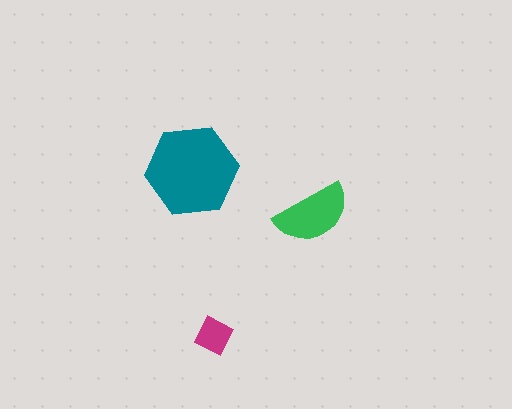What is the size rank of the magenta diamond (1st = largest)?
3rd.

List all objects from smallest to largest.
The magenta diamond, the green semicircle, the teal hexagon.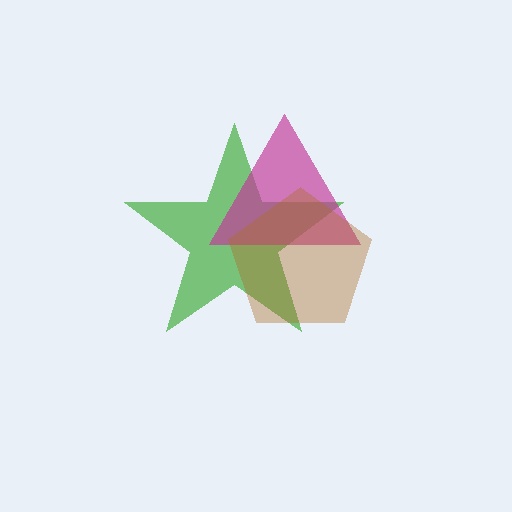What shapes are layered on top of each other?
The layered shapes are: a green star, a magenta triangle, a brown pentagon.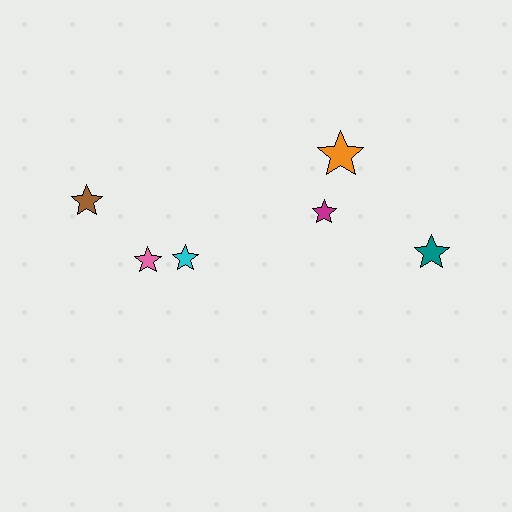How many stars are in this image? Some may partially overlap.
There are 6 stars.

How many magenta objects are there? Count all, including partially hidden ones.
There is 1 magenta object.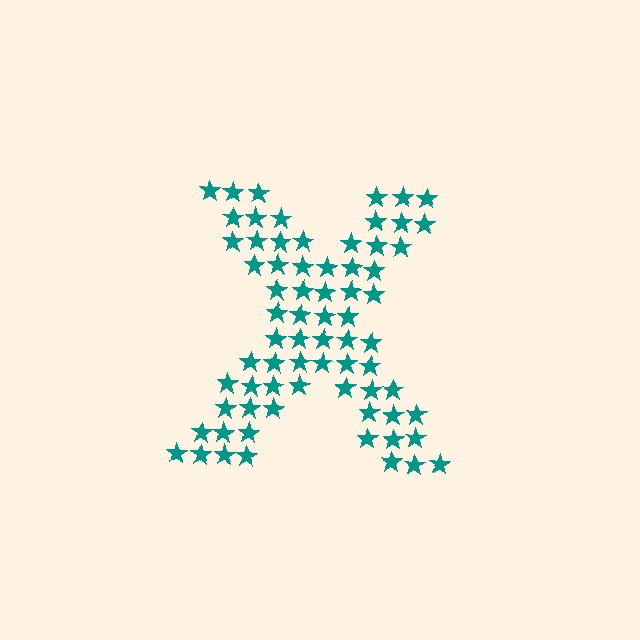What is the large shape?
The large shape is the letter X.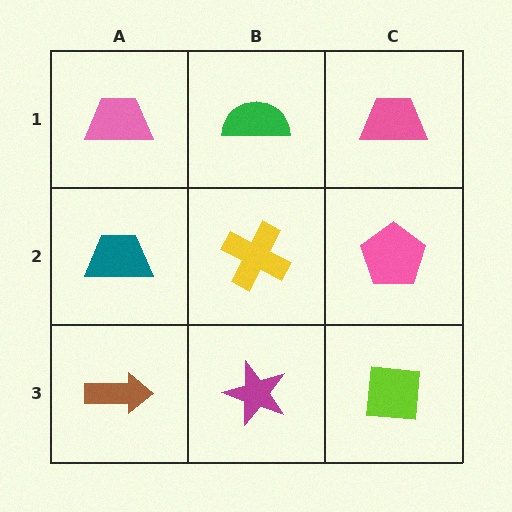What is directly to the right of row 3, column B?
A lime square.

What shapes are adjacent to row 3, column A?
A teal trapezoid (row 2, column A), a magenta star (row 3, column B).